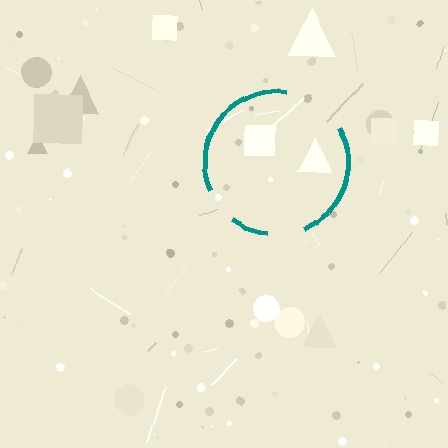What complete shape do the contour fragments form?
The contour fragments form a circle.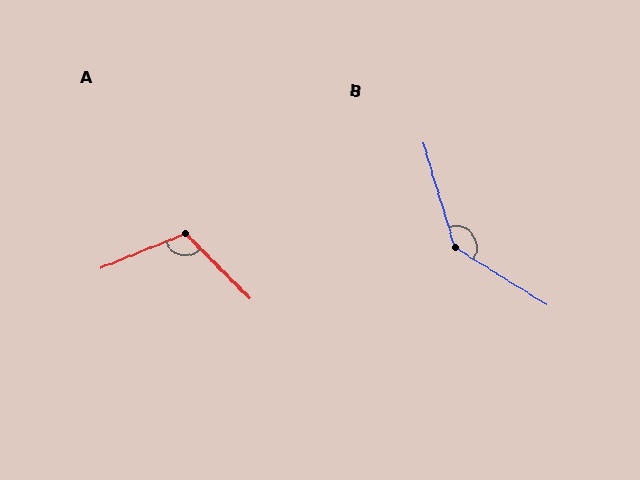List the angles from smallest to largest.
A (113°), B (139°).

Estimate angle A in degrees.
Approximately 113 degrees.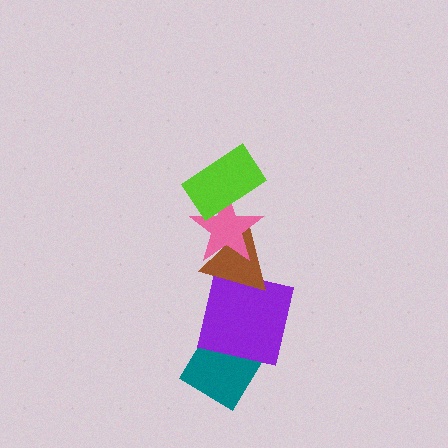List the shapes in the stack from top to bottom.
From top to bottom: the lime rectangle, the pink star, the brown triangle, the purple square, the teal diamond.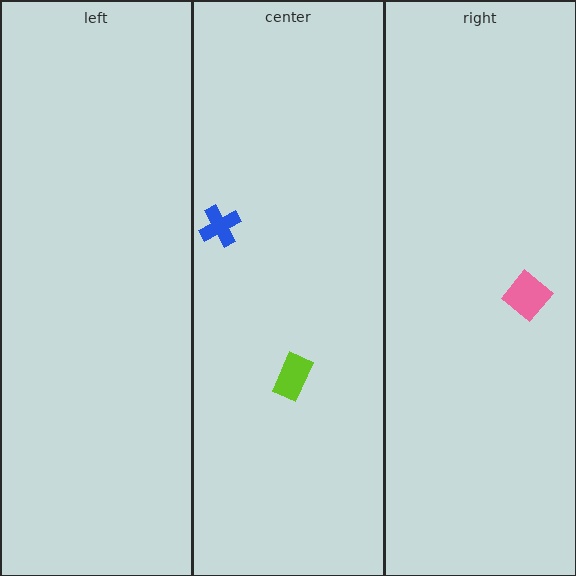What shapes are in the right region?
The pink diamond.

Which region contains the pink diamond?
The right region.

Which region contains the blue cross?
The center region.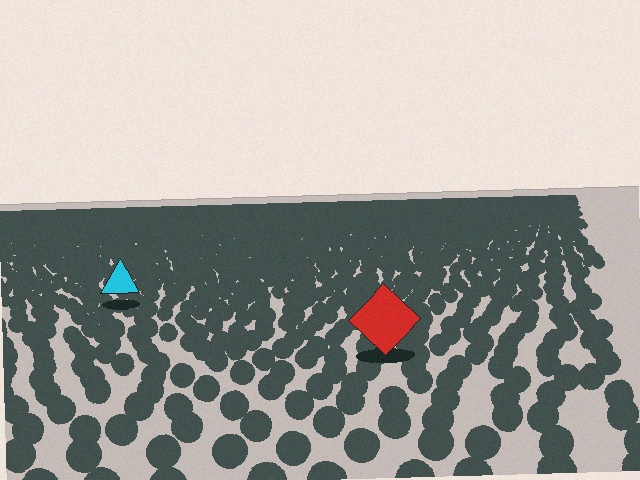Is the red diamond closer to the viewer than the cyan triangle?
Yes. The red diamond is closer — you can tell from the texture gradient: the ground texture is coarser near it.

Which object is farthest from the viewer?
The cyan triangle is farthest from the viewer. It appears smaller and the ground texture around it is denser.